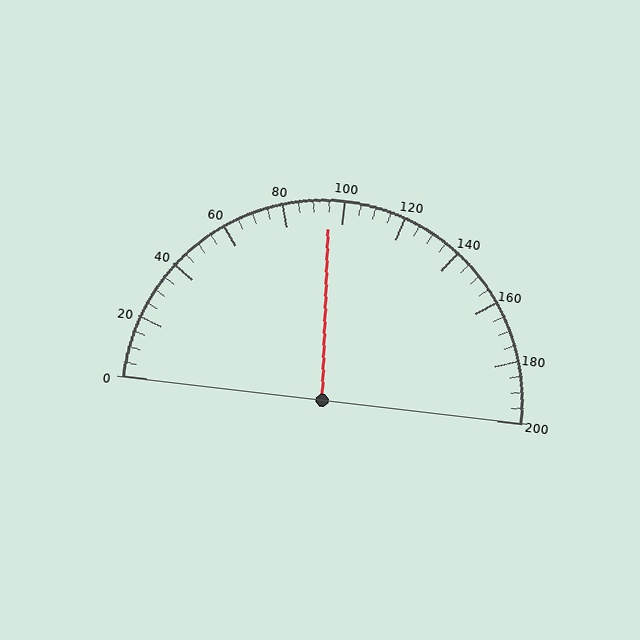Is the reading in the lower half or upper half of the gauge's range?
The reading is in the lower half of the range (0 to 200).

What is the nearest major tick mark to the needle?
The nearest major tick mark is 100.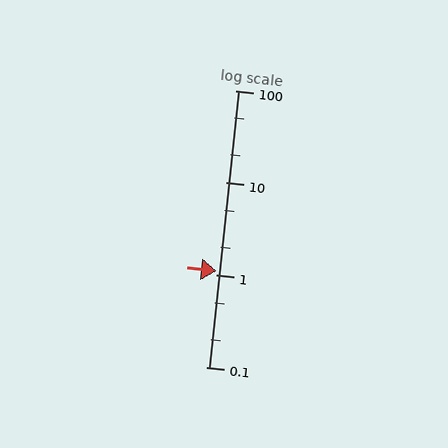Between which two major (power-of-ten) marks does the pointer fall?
The pointer is between 1 and 10.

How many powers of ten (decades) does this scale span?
The scale spans 3 decades, from 0.1 to 100.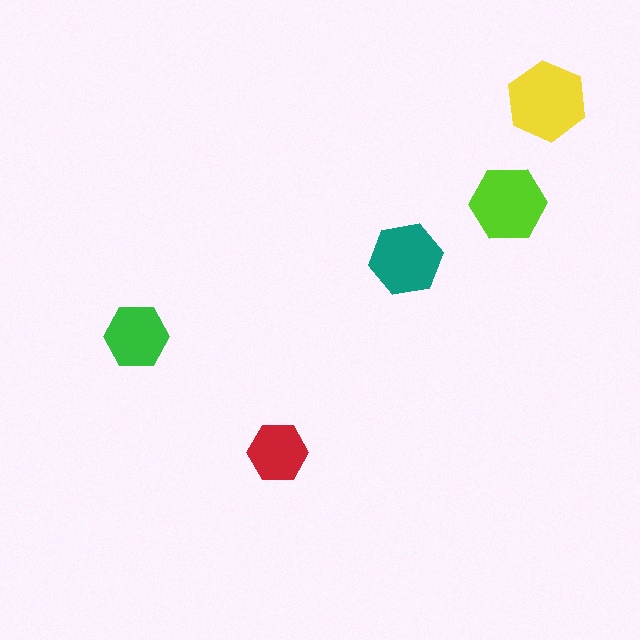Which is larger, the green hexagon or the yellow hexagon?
The yellow one.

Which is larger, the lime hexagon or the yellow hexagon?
The yellow one.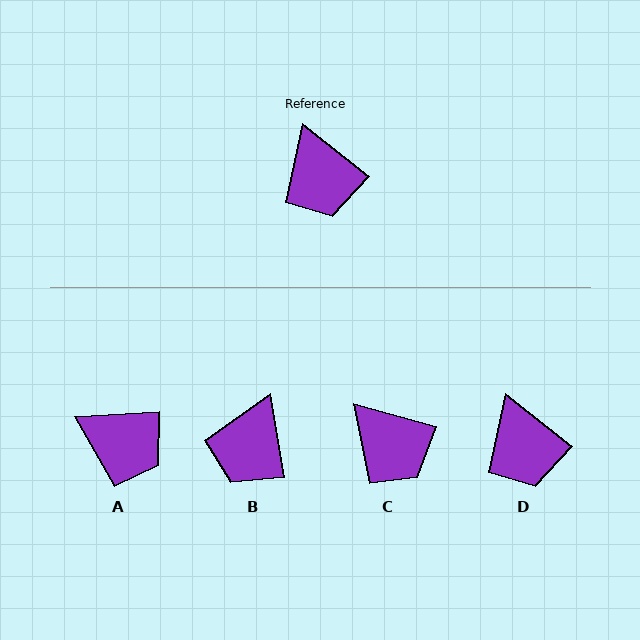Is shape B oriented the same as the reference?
No, it is off by about 42 degrees.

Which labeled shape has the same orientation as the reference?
D.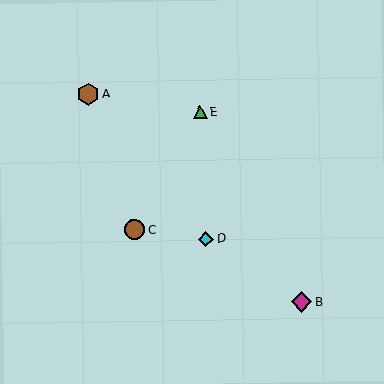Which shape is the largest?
The brown hexagon (labeled A) is the largest.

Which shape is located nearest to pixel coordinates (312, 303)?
The magenta diamond (labeled B) at (301, 302) is nearest to that location.